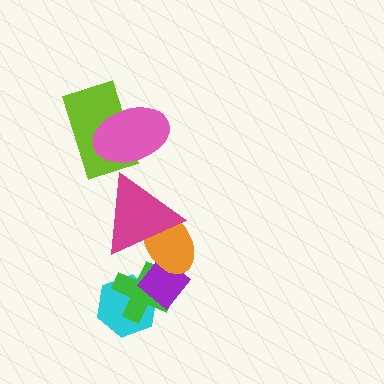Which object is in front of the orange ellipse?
The magenta triangle is in front of the orange ellipse.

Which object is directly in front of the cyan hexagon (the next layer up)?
The green cross is directly in front of the cyan hexagon.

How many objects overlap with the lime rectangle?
1 object overlaps with the lime rectangle.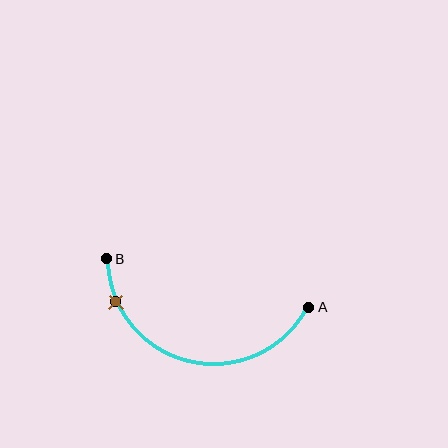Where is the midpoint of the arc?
The arc midpoint is the point on the curve farthest from the straight line joining A and B. It sits below that line.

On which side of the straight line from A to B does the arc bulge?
The arc bulges below the straight line connecting A and B.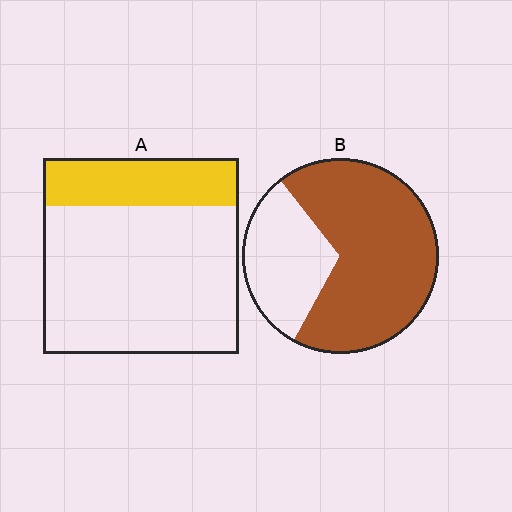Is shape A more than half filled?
No.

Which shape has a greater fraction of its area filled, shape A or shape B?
Shape B.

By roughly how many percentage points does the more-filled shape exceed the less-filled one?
By roughly 45 percentage points (B over A).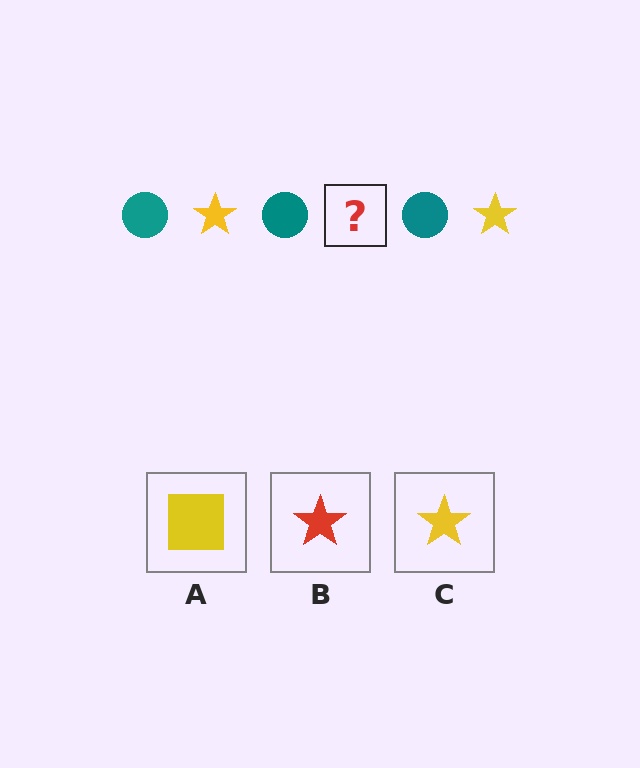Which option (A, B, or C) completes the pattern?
C.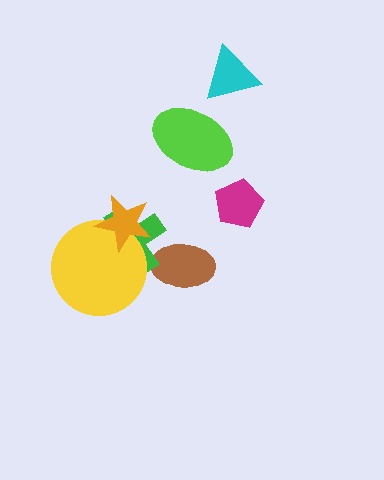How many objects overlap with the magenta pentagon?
0 objects overlap with the magenta pentagon.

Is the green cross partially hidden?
Yes, it is partially covered by another shape.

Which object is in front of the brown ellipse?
The green cross is in front of the brown ellipse.